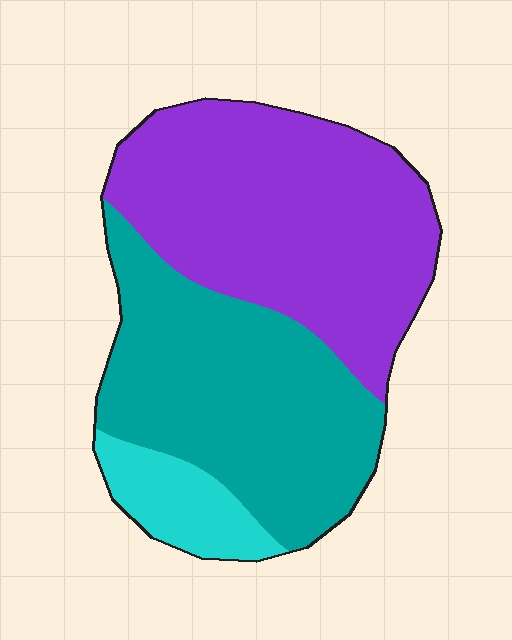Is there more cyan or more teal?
Teal.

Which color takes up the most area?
Purple, at roughly 50%.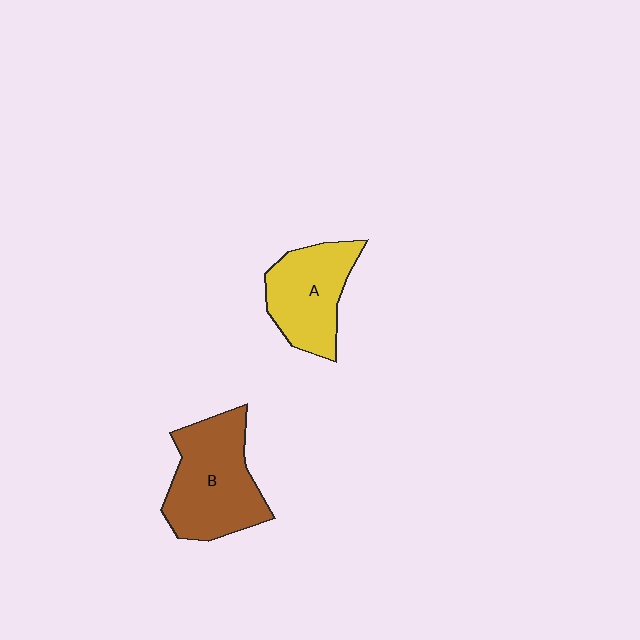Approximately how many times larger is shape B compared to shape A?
Approximately 1.3 times.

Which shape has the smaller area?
Shape A (yellow).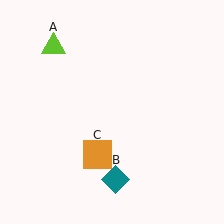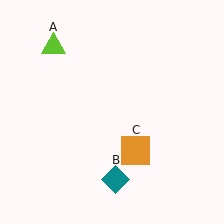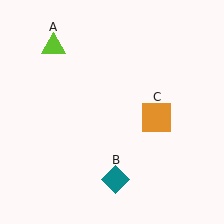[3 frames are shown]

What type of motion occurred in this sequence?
The orange square (object C) rotated counterclockwise around the center of the scene.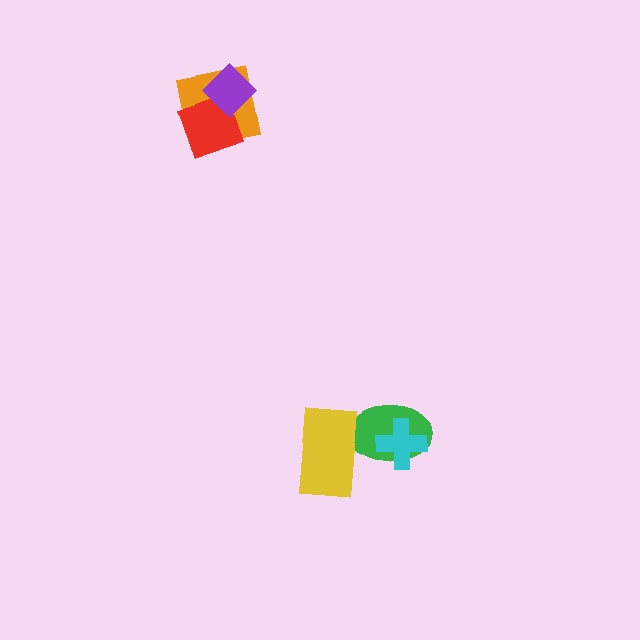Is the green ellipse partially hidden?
Yes, it is partially covered by another shape.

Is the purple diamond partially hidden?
No, no other shape covers it.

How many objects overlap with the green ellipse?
2 objects overlap with the green ellipse.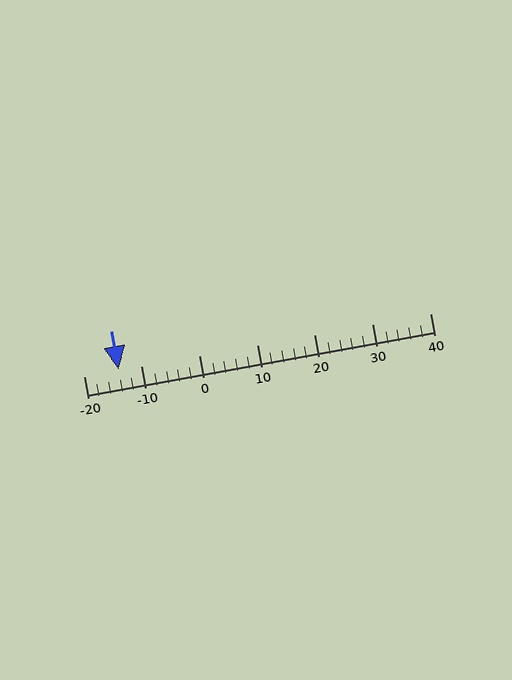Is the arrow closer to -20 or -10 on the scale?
The arrow is closer to -10.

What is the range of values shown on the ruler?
The ruler shows values from -20 to 40.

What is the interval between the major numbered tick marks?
The major tick marks are spaced 10 units apart.